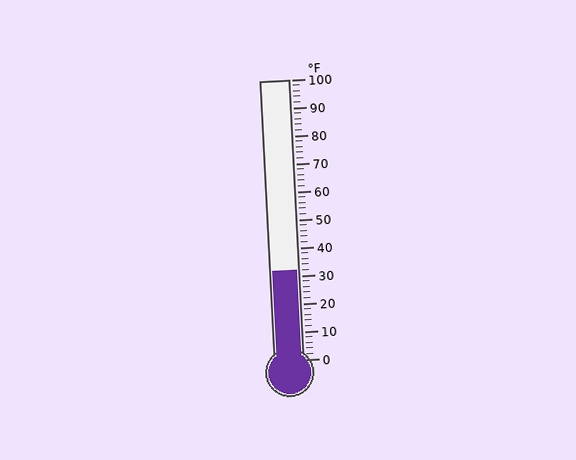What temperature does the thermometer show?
The thermometer shows approximately 32°F.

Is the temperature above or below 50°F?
The temperature is below 50°F.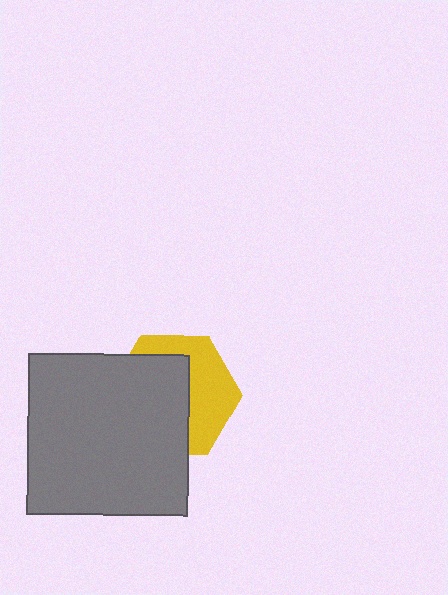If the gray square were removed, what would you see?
You would see the complete yellow hexagon.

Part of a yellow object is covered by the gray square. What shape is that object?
It is a hexagon.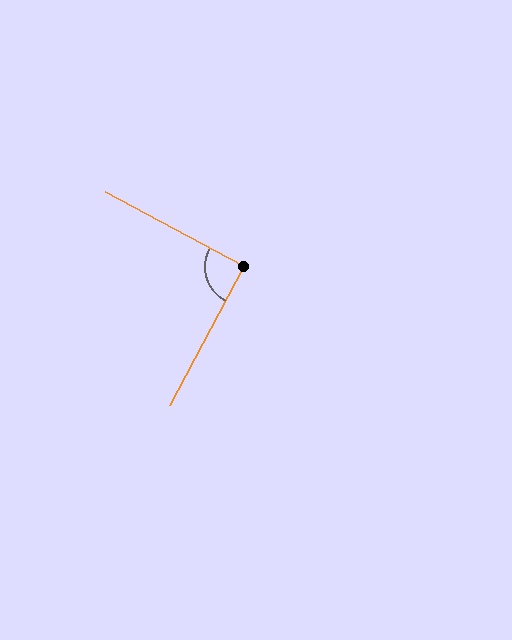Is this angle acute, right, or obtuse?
It is approximately a right angle.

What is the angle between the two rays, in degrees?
Approximately 90 degrees.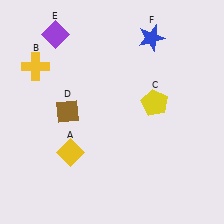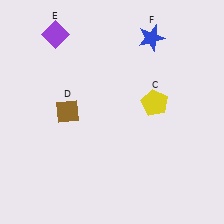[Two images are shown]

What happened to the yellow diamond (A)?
The yellow diamond (A) was removed in Image 2. It was in the bottom-left area of Image 1.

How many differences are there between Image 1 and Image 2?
There are 2 differences between the two images.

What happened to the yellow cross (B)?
The yellow cross (B) was removed in Image 2. It was in the top-left area of Image 1.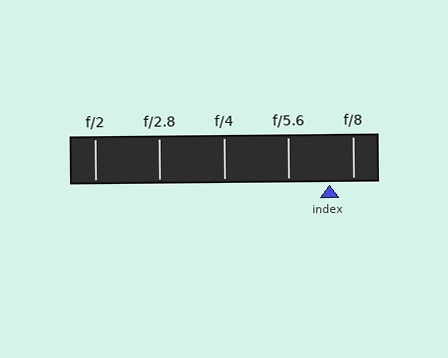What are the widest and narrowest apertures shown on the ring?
The widest aperture shown is f/2 and the narrowest is f/8.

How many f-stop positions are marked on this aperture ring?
There are 5 f-stop positions marked.